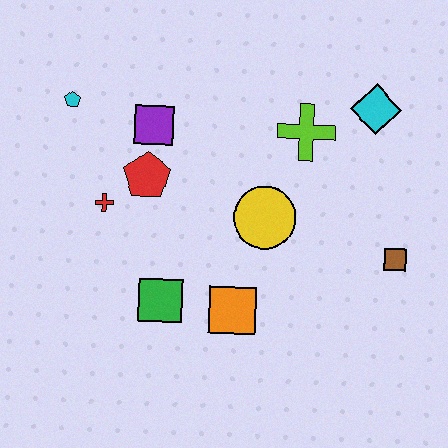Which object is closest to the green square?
The orange square is closest to the green square.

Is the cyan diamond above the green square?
Yes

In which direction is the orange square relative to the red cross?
The orange square is to the right of the red cross.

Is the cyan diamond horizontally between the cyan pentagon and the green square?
No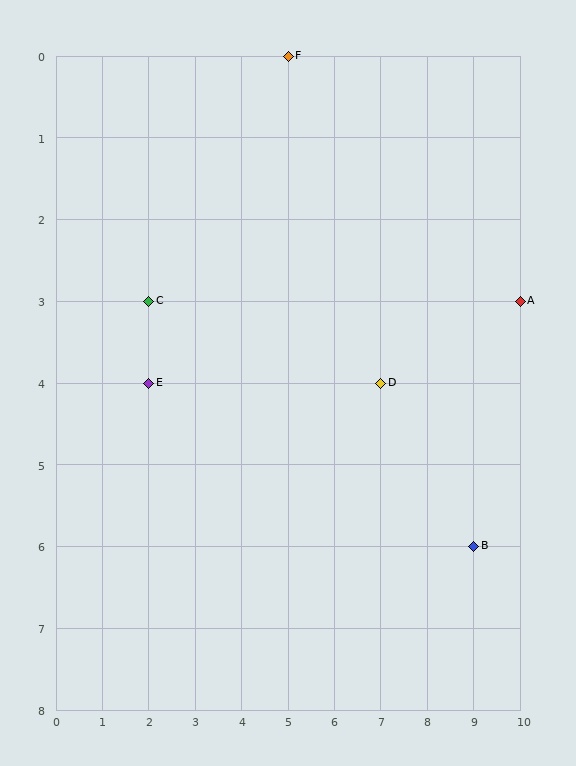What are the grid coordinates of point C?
Point C is at grid coordinates (2, 3).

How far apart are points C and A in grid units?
Points C and A are 8 columns apart.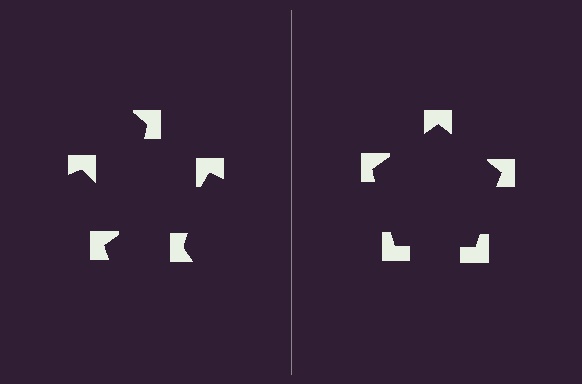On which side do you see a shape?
An illusory pentagon appears on the right side. On the left side the wedge cuts are rotated, so no coherent shape forms.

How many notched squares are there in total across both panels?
10 — 5 on each side.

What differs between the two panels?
The notched squares are positioned identically on both sides; only the wedge orientations differ. On the right they align to a pentagon; on the left they are misaligned.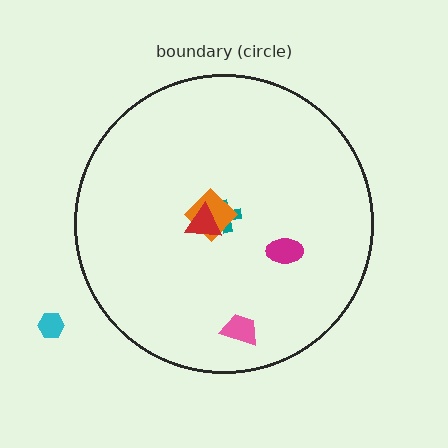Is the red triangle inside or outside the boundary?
Inside.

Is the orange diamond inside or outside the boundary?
Inside.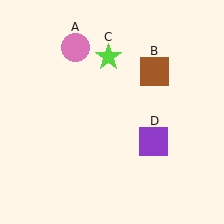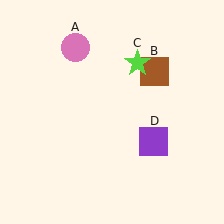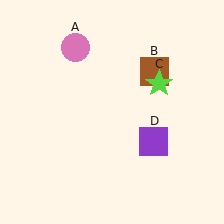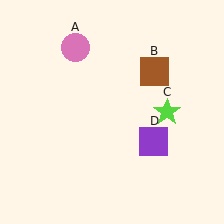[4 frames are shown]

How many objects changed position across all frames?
1 object changed position: lime star (object C).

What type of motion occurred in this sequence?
The lime star (object C) rotated clockwise around the center of the scene.